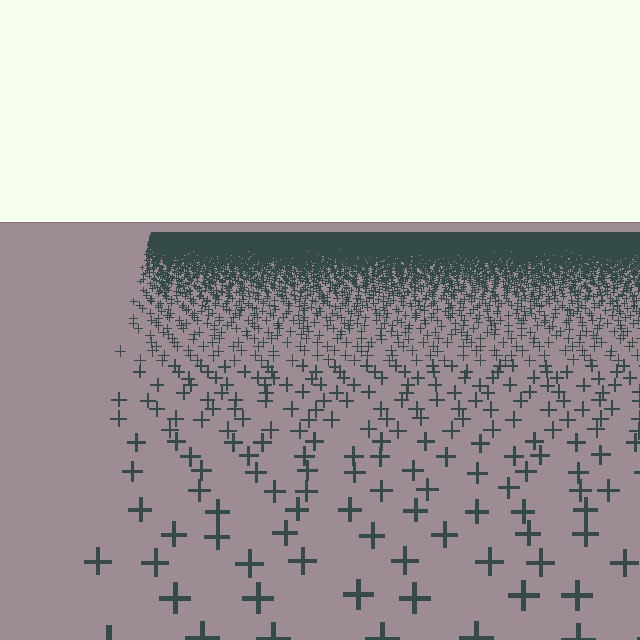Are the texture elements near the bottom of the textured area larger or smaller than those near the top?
Larger. Near the bottom, elements are closer to the viewer and appear at a bigger on-screen size.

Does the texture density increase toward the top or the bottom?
Density increases toward the top.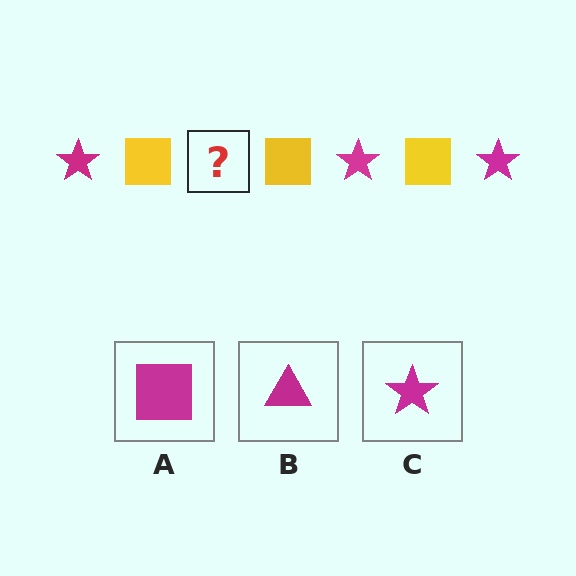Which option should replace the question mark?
Option C.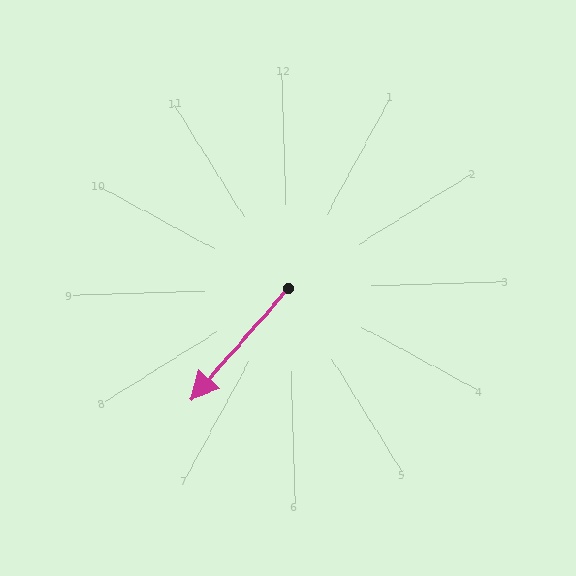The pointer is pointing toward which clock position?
Roughly 7 o'clock.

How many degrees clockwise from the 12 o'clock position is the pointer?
Approximately 223 degrees.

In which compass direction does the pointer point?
Southwest.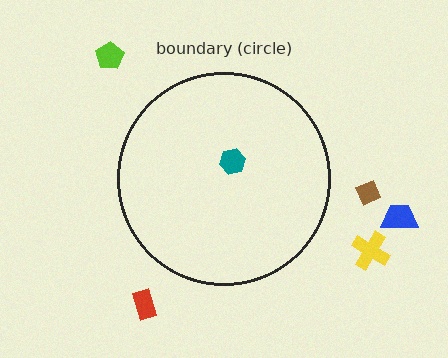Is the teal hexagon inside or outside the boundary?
Inside.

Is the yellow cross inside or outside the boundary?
Outside.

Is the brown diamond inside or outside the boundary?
Outside.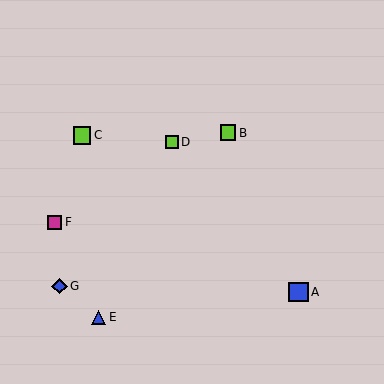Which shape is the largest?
The blue square (labeled A) is the largest.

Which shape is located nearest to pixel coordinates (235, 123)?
The lime square (labeled B) at (228, 133) is nearest to that location.